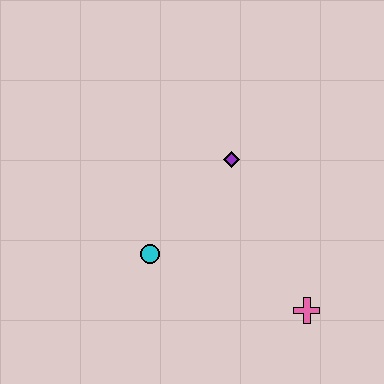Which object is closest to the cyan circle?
The purple diamond is closest to the cyan circle.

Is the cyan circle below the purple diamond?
Yes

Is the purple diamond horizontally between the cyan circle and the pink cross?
Yes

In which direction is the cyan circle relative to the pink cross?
The cyan circle is to the left of the pink cross.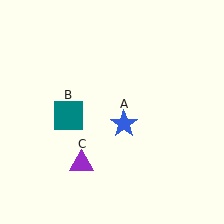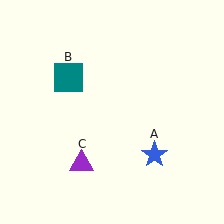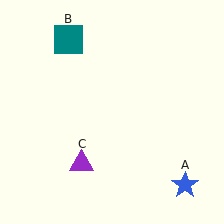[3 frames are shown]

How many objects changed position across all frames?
2 objects changed position: blue star (object A), teal square (object B).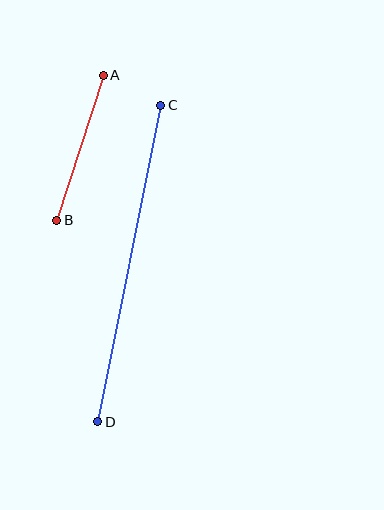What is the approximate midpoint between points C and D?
The midpoint is at approximately (129, 264) pixels.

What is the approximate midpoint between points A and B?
The midpoint is at approximately (80, 148) pixels.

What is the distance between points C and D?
The distance is approximately 323 pixels.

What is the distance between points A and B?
The distance is approximately 152 pixels.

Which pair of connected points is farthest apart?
Points C and D are farthest apart.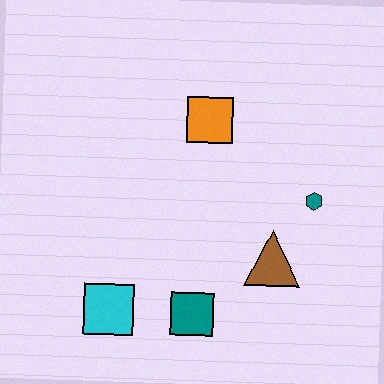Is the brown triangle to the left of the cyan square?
No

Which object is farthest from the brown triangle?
The cyan square is farthest from the brown triangle.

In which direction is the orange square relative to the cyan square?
The orange square is above the cyan square.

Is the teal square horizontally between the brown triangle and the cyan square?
Yes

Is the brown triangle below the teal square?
No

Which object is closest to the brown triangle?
The teal hexagon is closest to the brown triangle.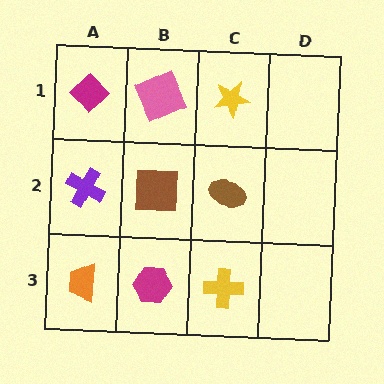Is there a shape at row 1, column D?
No, that cell is empty.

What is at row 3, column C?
A yellow cross.